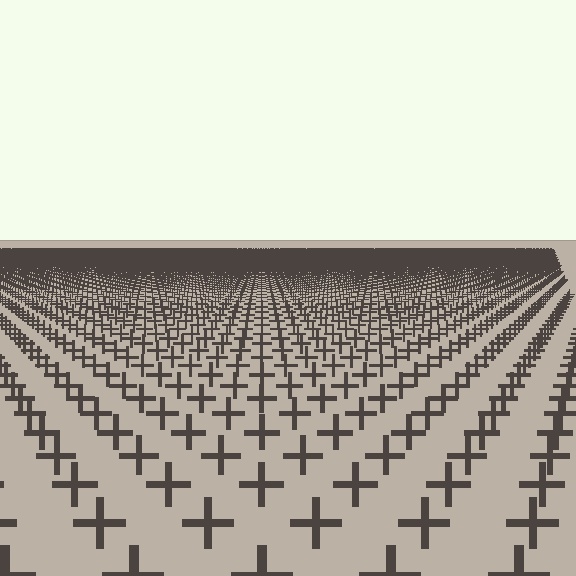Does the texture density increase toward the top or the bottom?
Density increases toward the top.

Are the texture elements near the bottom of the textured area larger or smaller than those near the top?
Larger. Near the bottom, elements are closer to the viewer and appear at a bigger on-screen size.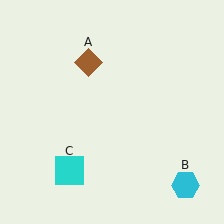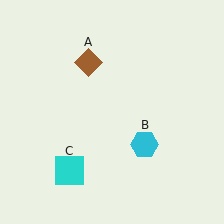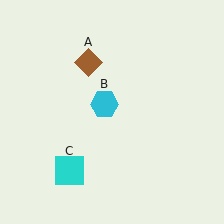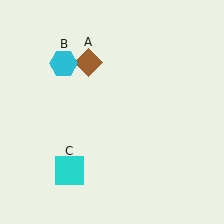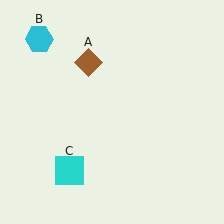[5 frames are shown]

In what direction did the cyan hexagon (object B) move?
The cyan hexagon (object B) moved up and to the left.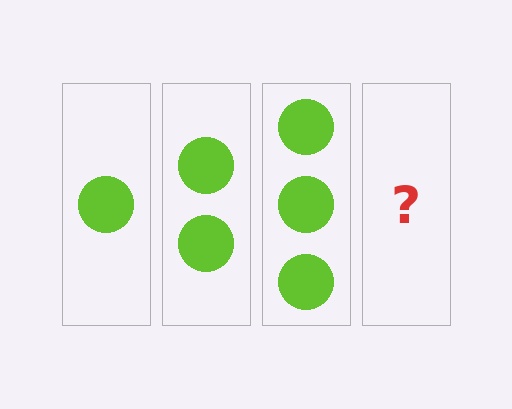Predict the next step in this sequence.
The next step is 4 circles.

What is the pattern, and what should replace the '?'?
The pattern is that each step adds one more circle. The '?' should be 4 circles.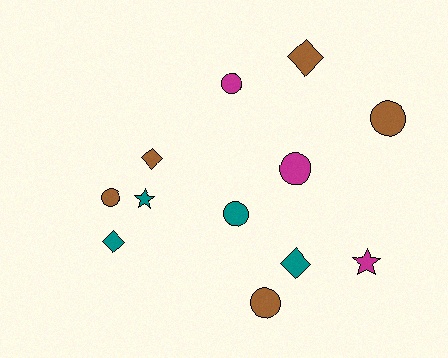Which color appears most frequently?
Brown, with 5 objects.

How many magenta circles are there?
There are 2 magenta circles.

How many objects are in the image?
There are 12 objects.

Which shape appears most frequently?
Circle, with 6 objects.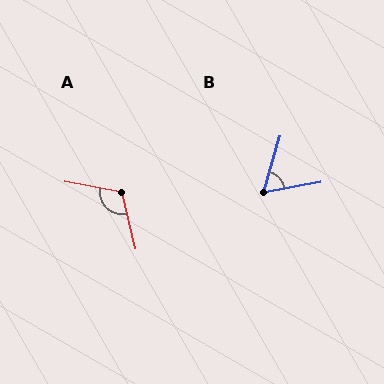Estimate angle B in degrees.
Approximately 63 degrees.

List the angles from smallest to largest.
B (63°), A (114°).